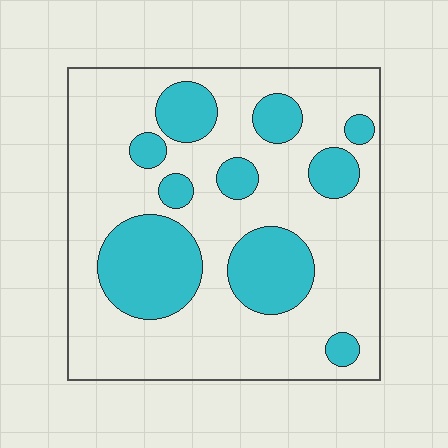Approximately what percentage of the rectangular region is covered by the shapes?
Approximately 30%.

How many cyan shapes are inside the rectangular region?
10.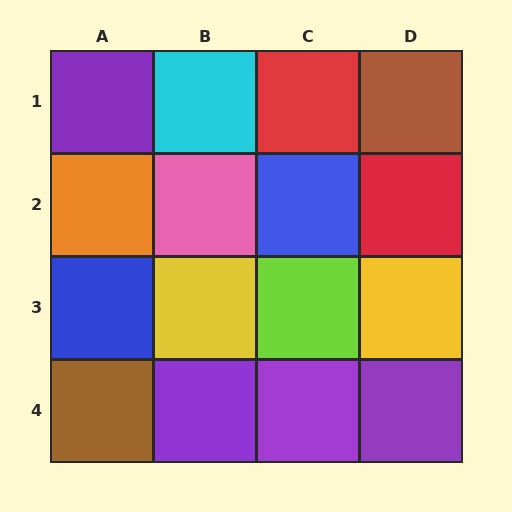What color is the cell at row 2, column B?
Pink.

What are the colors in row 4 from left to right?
Brown, purple, purple, purple.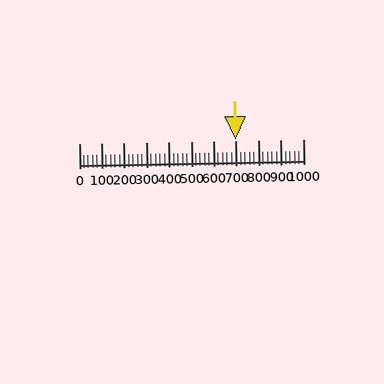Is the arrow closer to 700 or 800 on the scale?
The arrow is closer to 700.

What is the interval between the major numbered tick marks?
The major tick marks are spaced 100 units apart.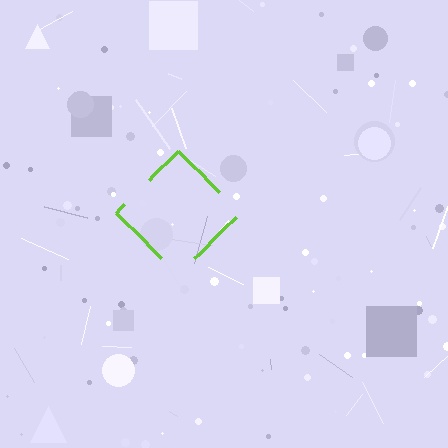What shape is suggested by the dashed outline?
The dashed outline suggests a diamond.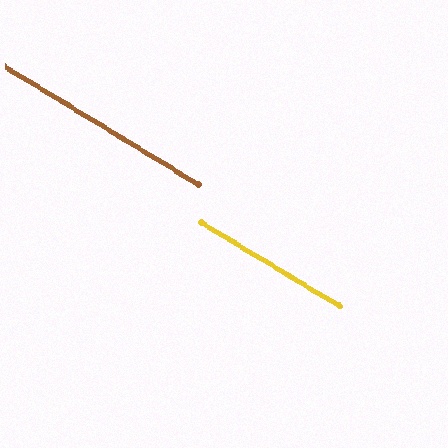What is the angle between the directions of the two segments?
Approximately 0 degrees.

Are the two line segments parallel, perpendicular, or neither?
Parallel — their directions differ by only 0.1°.